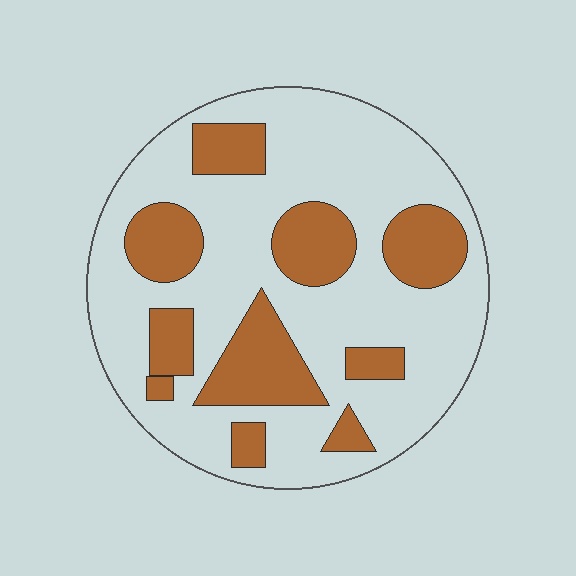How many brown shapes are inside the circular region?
10.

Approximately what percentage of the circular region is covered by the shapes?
Approximately 30%.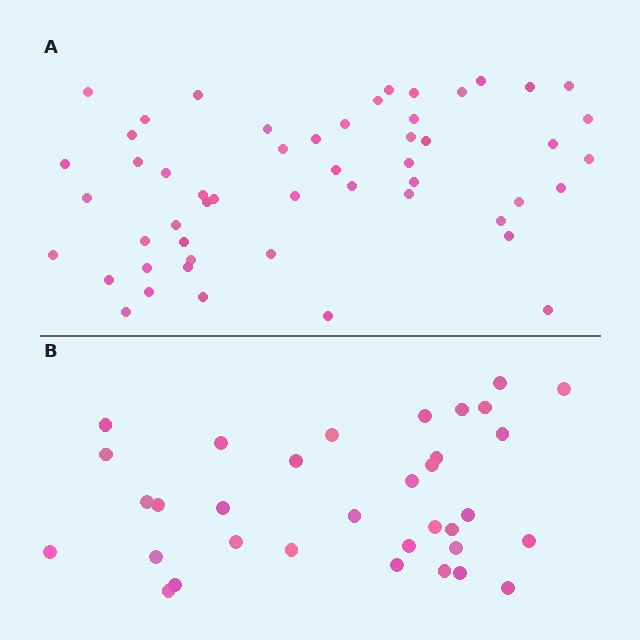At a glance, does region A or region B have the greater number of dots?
Region A (the top region) has more dots.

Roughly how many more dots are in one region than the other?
Region A has approximately 20 more dots than region B.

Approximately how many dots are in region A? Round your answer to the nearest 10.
About 50 dots. (The exact count is 52, which rounds to 50.)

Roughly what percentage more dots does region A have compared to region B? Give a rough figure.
About 55% more.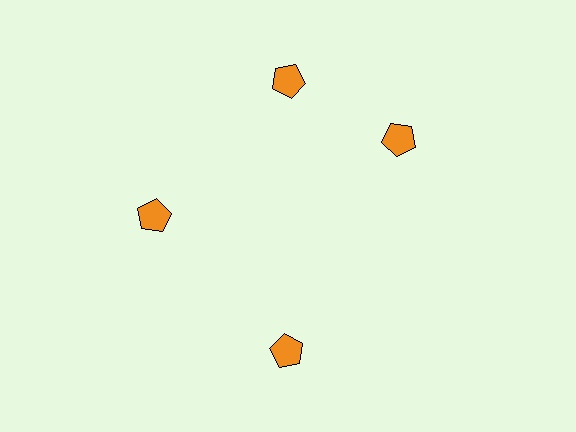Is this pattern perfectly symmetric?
No. The 4 orange pentagons are arranged in a ring, but one element near the 3 o'clock position is rotated out of alignment along the ring, breaking the 4-fold rotational symmetry.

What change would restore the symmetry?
The symmetry would be restored by rotating it back into even spacing with its neighbors so that all 4 pentagons sit at equal angles and equal distance from the center.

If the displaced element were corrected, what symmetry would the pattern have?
It would have 4-fold rotational symmetry — the pattern would map onto itself every 90 degrees.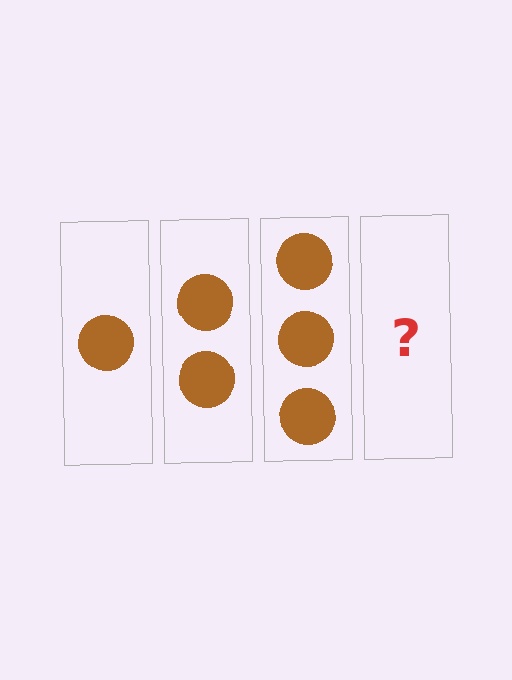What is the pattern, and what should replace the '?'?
The pattern is that each step adds one more circle. The '?' should be 4 circles.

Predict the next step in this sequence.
The next step is 4 circles.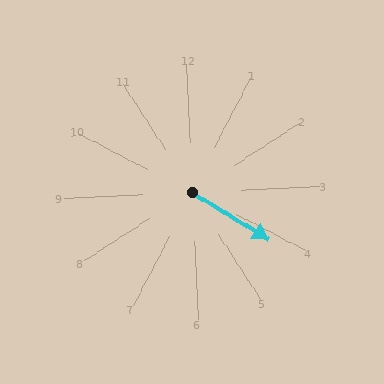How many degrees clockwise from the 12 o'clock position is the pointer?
Approximately 124 degrees.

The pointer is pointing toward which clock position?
Roughly 4 o'clock.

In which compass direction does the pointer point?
Southeast.